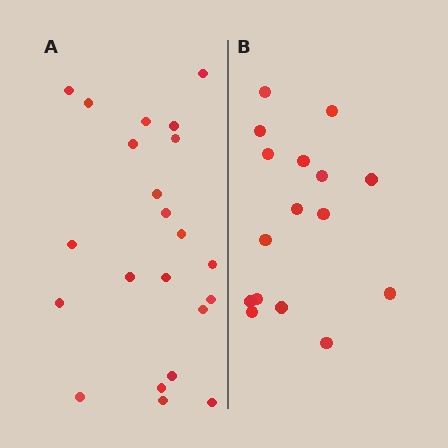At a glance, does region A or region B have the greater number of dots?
Region A (the left region) has more dots.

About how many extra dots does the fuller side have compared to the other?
Region A has about 6 more dots than region B.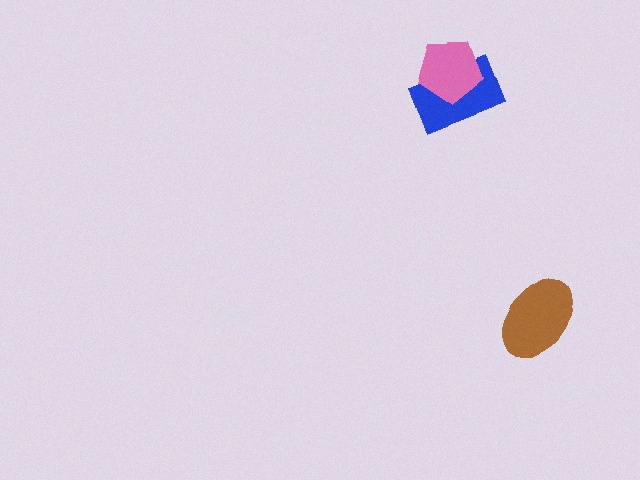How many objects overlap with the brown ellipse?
0 objects overlap with the brown ellipse.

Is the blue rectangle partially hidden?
Yes, it is partially covered by another shape.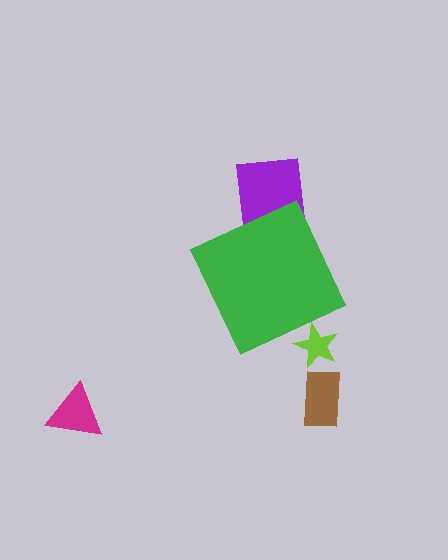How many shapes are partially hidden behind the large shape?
2 shapes are partially hidden.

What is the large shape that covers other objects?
A green diamond.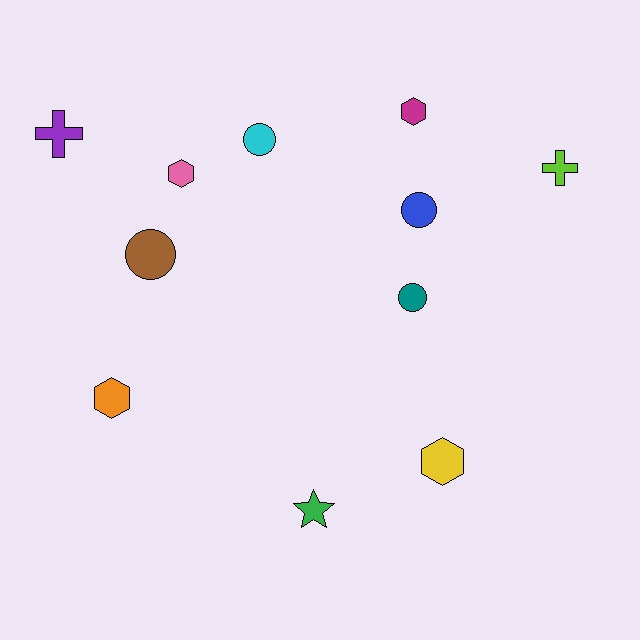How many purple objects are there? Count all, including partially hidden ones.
There is 1 purple object.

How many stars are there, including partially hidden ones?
There is 1 star.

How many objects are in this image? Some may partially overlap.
There are 11 objects.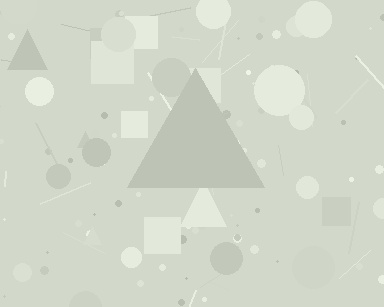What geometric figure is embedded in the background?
A triangle is embedded in the background.